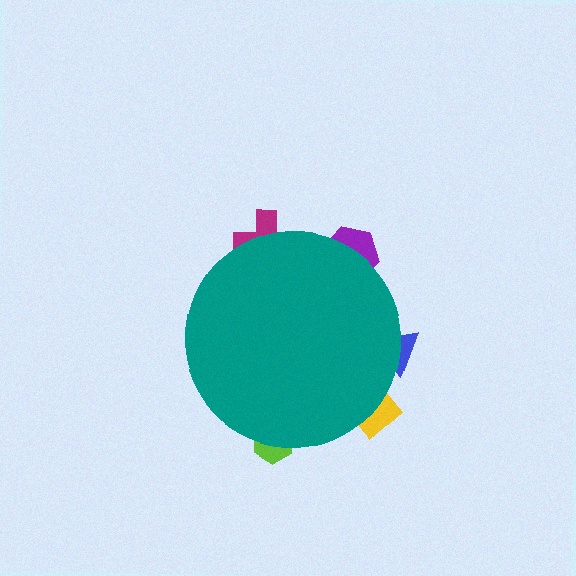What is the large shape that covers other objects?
A teal circle.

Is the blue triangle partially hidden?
Yes, the blue triangle is partially hidden behind the teal circle.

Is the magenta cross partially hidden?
Yes, the magenta cross is partially hidden behind the teal circle.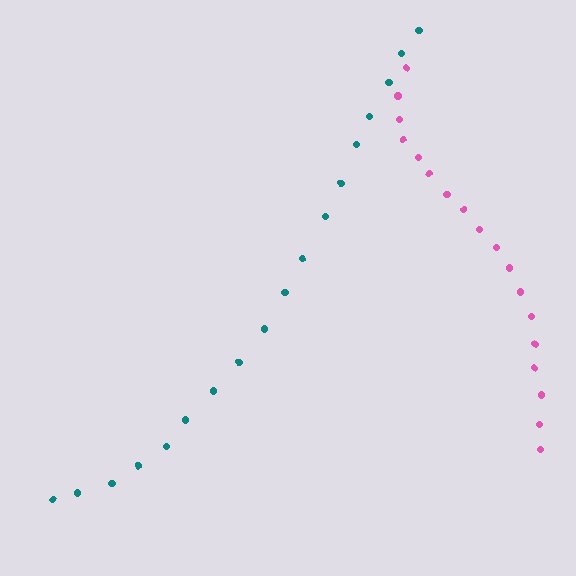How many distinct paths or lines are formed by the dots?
There are 2 distinct paths.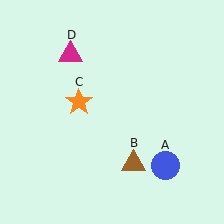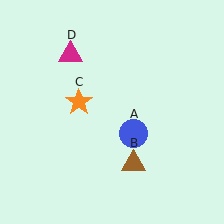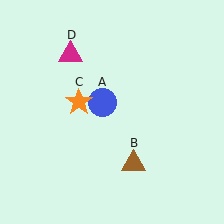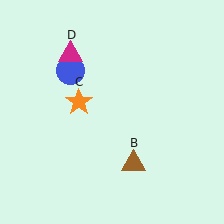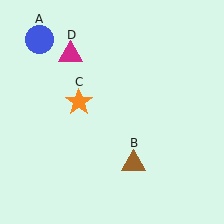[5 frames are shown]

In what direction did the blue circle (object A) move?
The blue circle (object A) moved up and to the left.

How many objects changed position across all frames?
1 object changed position: blue circle (object A).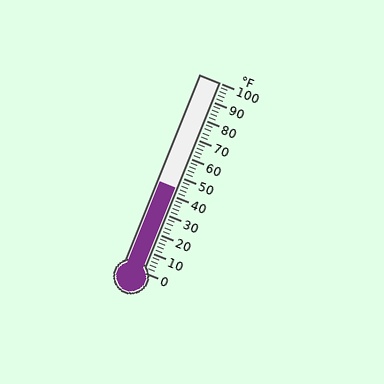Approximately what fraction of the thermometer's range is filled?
The thermometer is filled to approximately 45% of its range.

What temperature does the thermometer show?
The thermometer shows approximately 44°F.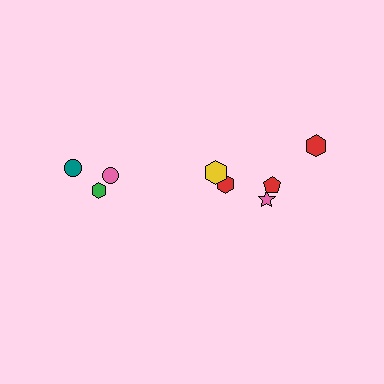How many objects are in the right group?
There are 5 objects.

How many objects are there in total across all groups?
There are 8 objects.